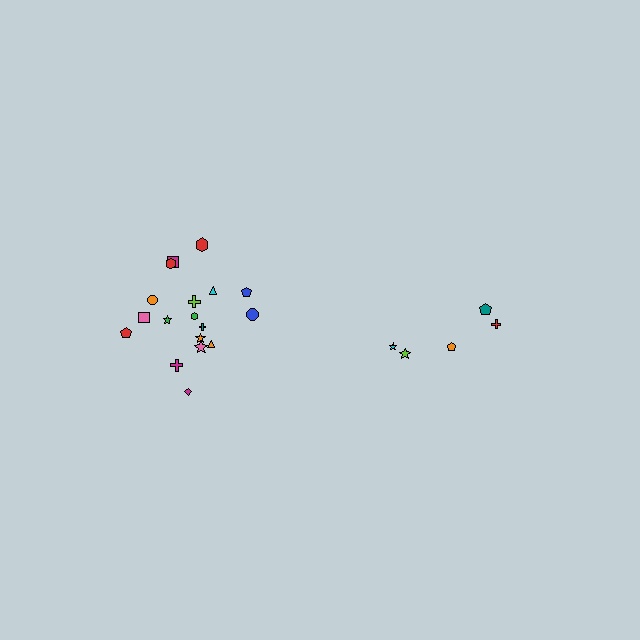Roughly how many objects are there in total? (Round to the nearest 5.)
Roughly 25 objects in total.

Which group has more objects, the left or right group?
The left group.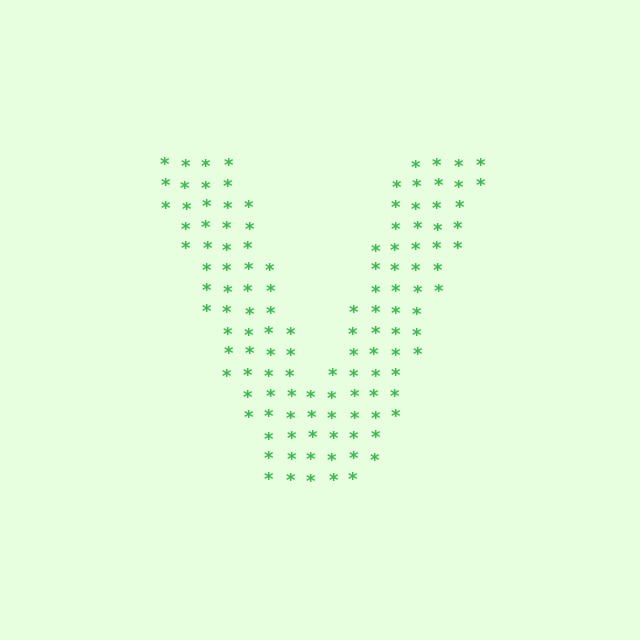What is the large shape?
The large shape is the letter V.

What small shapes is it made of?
It is made of small asterisks.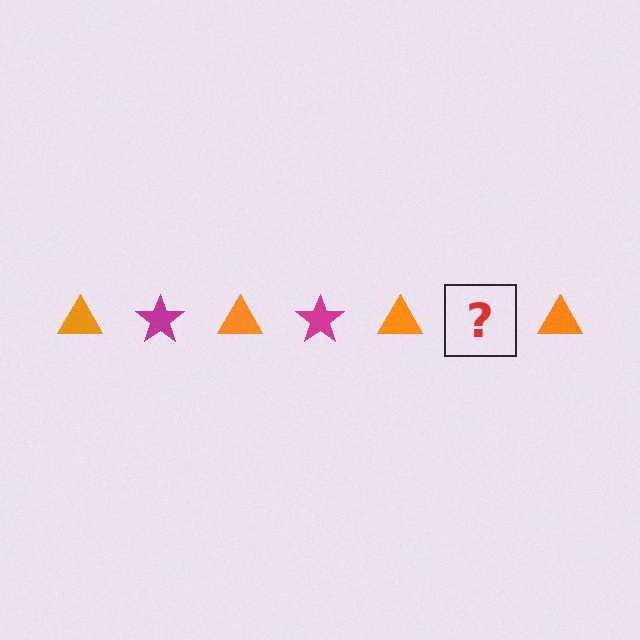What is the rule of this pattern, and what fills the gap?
The rule is that the pattern alternates between orange triangle and magenta star. The gap should be filled with a magenta star.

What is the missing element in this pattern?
The missing element is a magenta star.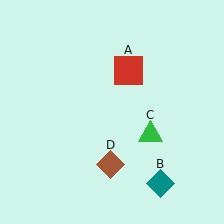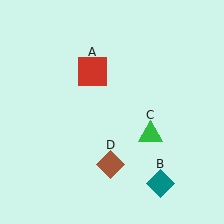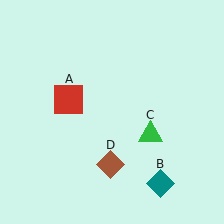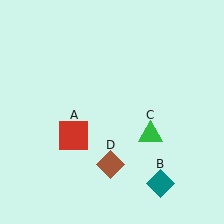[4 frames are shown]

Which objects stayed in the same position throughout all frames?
Teal diamond (object B) and green triangle (object C) and brown diamond (object D) remained stationary.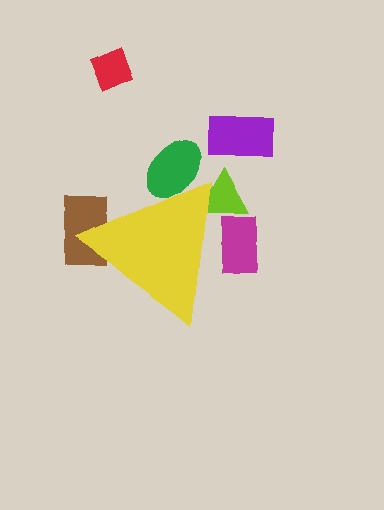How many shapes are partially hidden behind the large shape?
4 shapes are partially hidden.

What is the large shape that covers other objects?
A yellow triangle.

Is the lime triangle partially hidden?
Yes, the lime triangle is partially hidden behind the yellow triangle.